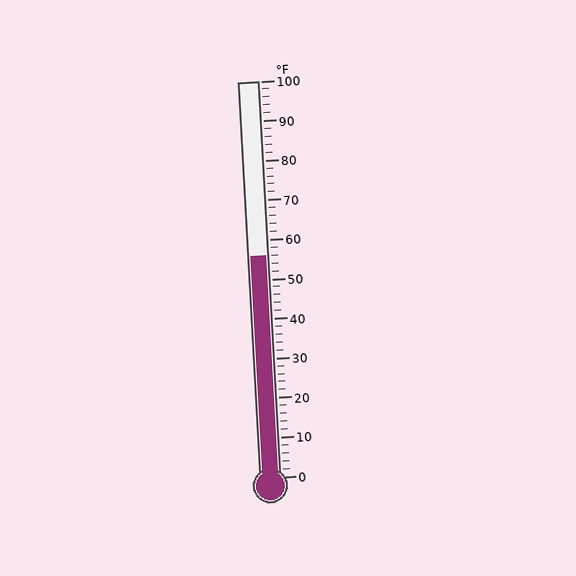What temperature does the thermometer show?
The thermometer shows approximately 56°F.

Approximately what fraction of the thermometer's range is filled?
The thermometer is filled to approximately 55% of its range.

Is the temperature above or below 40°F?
The temperature is above 40°F.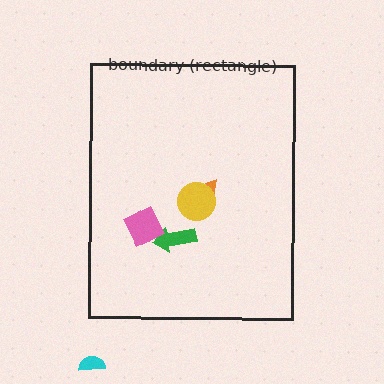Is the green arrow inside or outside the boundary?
Inside.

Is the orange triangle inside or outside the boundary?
Inside.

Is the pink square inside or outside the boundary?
Inside.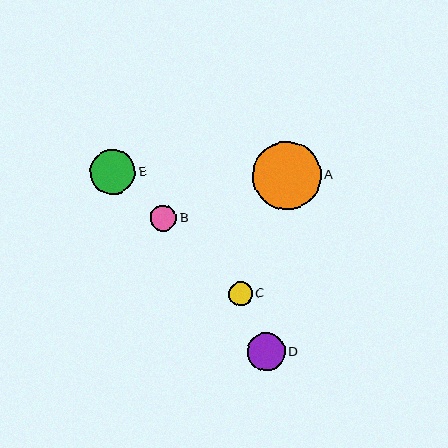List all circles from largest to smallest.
From largest to smallest: A, E, D, B, C.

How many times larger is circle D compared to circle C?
Circle D is approximately 1.6 times the size of circle C.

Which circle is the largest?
Circle A is the largest with a size of approximately 68 pixels.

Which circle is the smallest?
Circle C is the smallest with a size of approximately 24 pixels.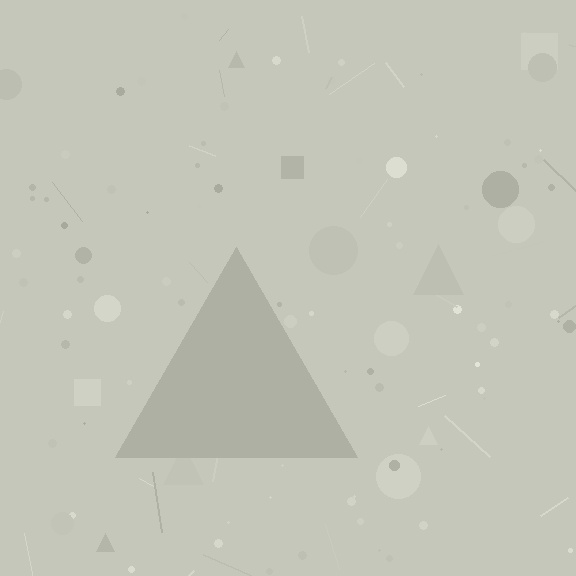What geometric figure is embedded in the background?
A triangle is embedded in the background.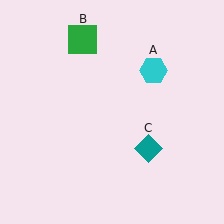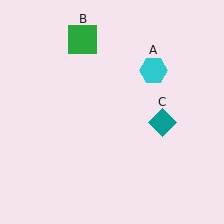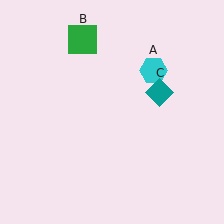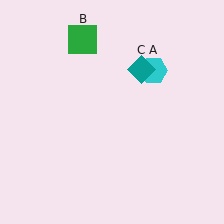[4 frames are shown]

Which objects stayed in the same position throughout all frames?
Cyan hexagon (object A) and green square (object B) remained stationary.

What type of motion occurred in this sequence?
The teal diamond (object C) rotated counterclockwise around the center of the scene.